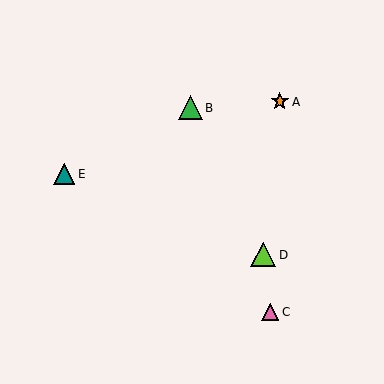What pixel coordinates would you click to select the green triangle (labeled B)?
Click at (191, 108) to select the green triangle B.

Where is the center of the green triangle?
The center of the green triangle is at (191, 108).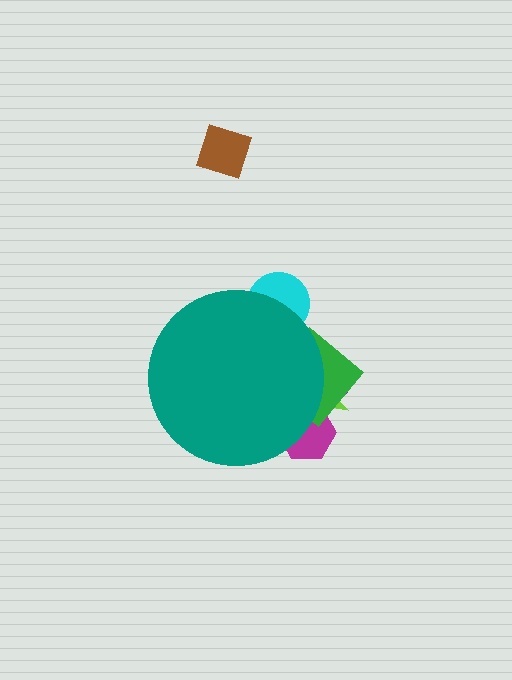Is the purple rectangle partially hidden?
Yes, the purple rectangle is partially hidden behind the teal circle.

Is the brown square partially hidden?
No, the brown square is fully visible.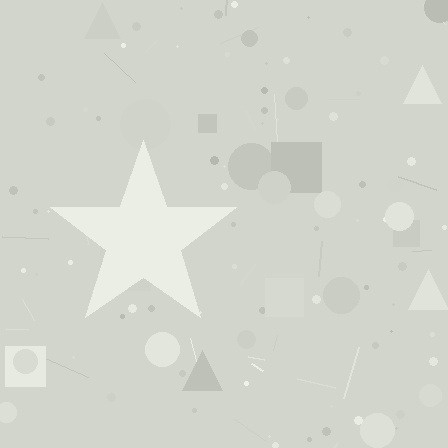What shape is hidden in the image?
A star is hidden in the image.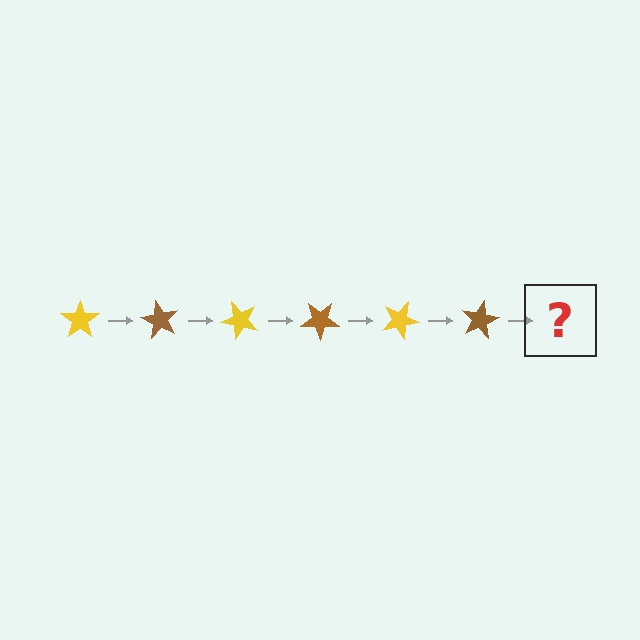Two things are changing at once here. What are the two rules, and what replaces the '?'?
The two rules are that it rotates 60 degrees each step and the color cycles through yellow and brown. The '?' should be a yellow star, rotated 360 degrees from the start.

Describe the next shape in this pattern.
It should be a yellow star, rotated 360 degrees from the start.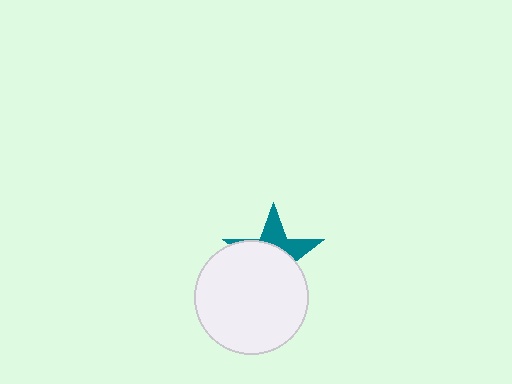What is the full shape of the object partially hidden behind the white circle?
The partially hidden object is a teal star.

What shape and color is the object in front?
The object in front is a white circle.